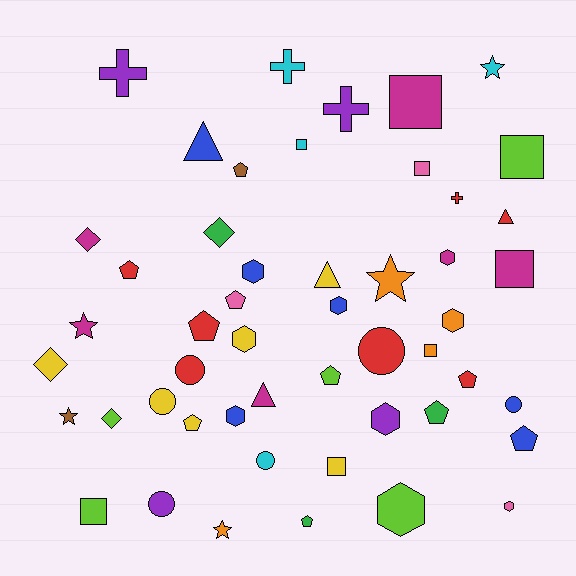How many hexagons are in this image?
There are 9 hexagons.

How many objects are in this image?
There are 50 objects.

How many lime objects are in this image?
There are 5 lime objects.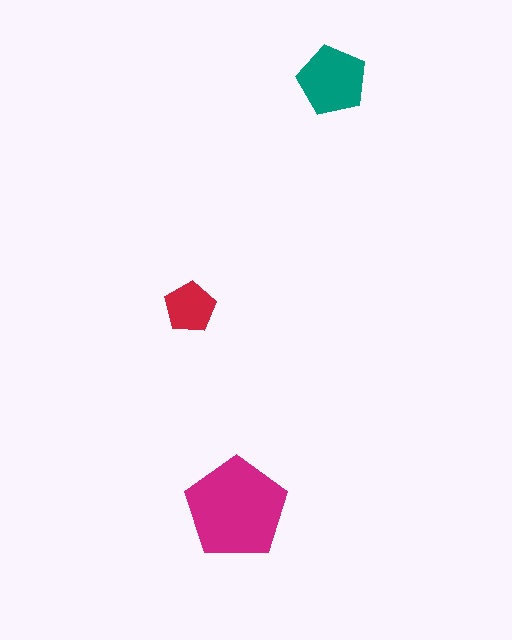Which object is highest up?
The teal pentagon is topmost.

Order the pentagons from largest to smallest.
the magenta one, the teal one, the red one.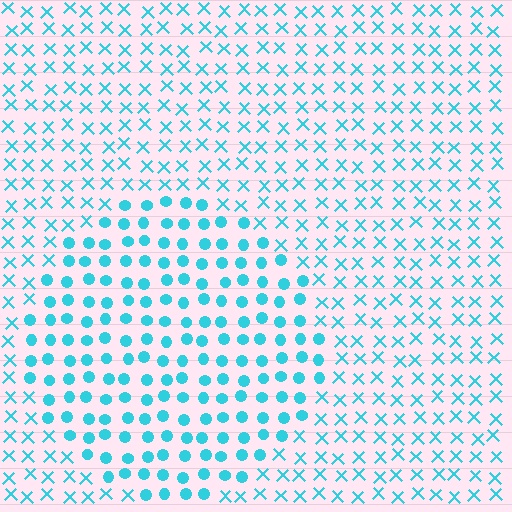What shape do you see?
I see a circle.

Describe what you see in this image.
The image is filled with small cyan elements arranged in a uniform grid. A circle-shaped region contains circles, while the surrounding area contains X marks. The boundary is defined purely by the change in element shape.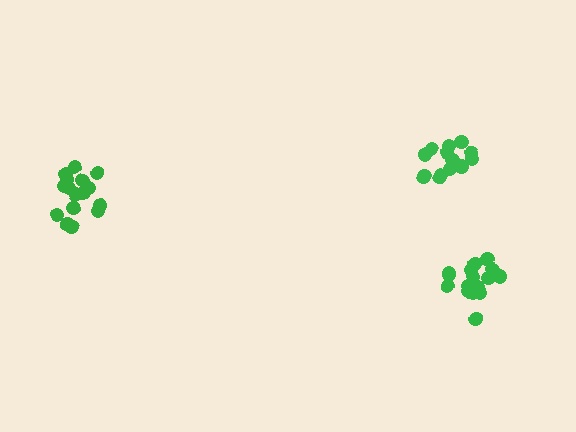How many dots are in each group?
Group 1: 18 dots, Group 2: 17 dots, Group 3: 13 dots (48 total).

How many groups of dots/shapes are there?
There are 3 groups.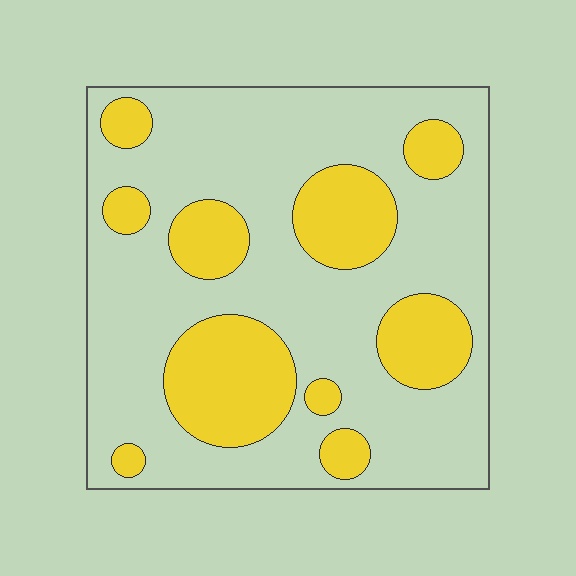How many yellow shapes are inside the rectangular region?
10.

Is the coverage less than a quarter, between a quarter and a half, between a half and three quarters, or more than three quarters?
Between a quarter and a half.